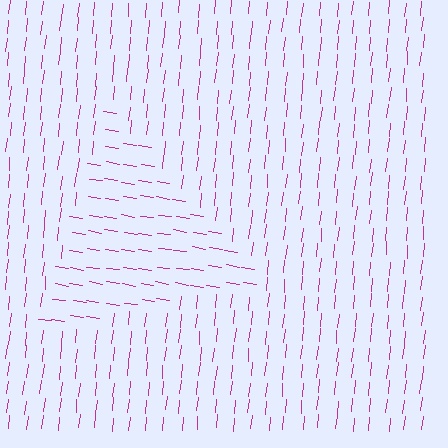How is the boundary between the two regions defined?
The boundary is defined purely by a change in line orientation (approximately 87 degrees difference). All lines are the same color and thickness.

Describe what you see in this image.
The image is filled with small magenta line segments. A triangle region in the image has lines oriented differently from the surrounding lines, creating a visible texture boundary.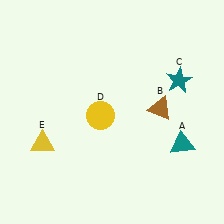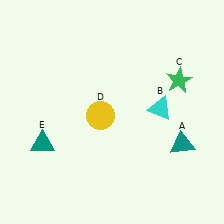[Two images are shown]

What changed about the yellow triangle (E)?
In Image 1, E is yellow. In Image 2, it changed to teal.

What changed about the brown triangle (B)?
In Image 1, B is brown. In Image 2, it changed to cyan.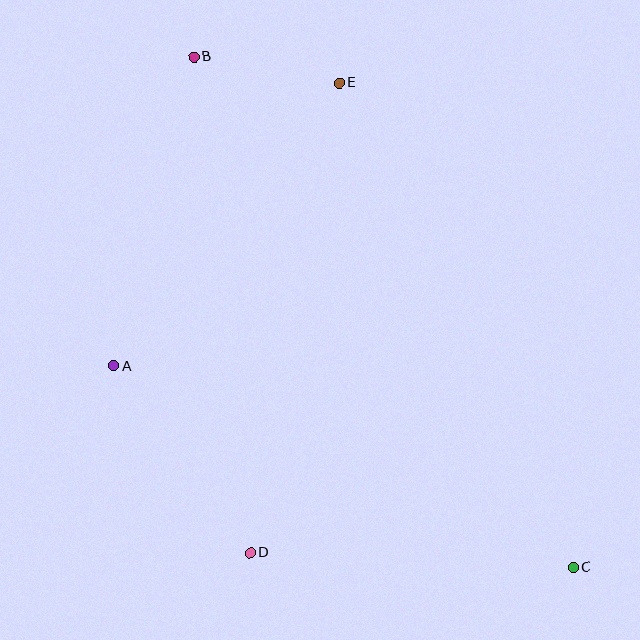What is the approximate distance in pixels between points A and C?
The distance between A and C is approximately 501 pixels.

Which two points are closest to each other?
Points B and E are closest to each other.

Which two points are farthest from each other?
Points B and C are farthest from each other.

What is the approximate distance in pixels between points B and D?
The distance between B and D is approximately 499 pixels.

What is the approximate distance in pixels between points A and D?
The distance between A and D is approximately 231 pixels.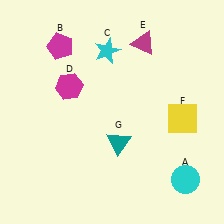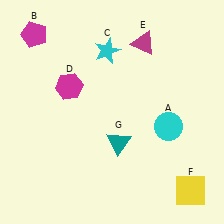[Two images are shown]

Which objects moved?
The objects that moved are: the cyan circle (A), the magenta pentagon (B), the yellow square (F).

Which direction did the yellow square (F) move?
The yellow square (F) moved down.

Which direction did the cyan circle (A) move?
The cyan circle (A) moved up.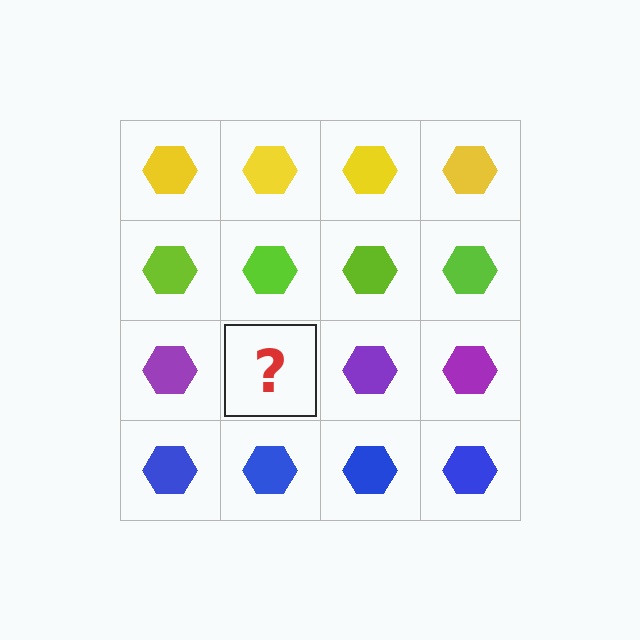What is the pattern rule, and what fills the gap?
The rule is that each row has a consistent color. The gap should be filled with a purple hexagon.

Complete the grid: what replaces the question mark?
The question mark should be replaced with a purple hexagon.